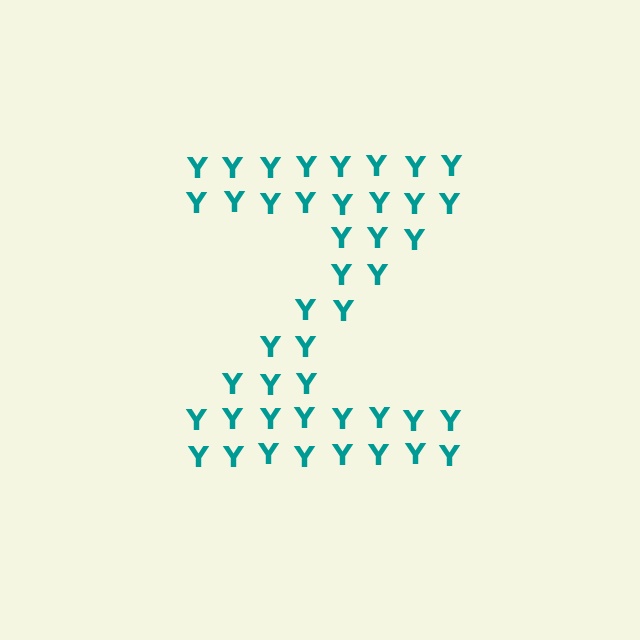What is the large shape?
The large shape is the letter Z.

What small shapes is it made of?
It is made of small letter Y's.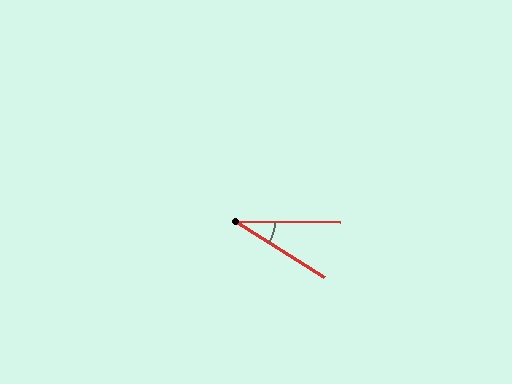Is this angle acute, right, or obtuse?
It is acute.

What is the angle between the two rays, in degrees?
Approximately 31 degrees.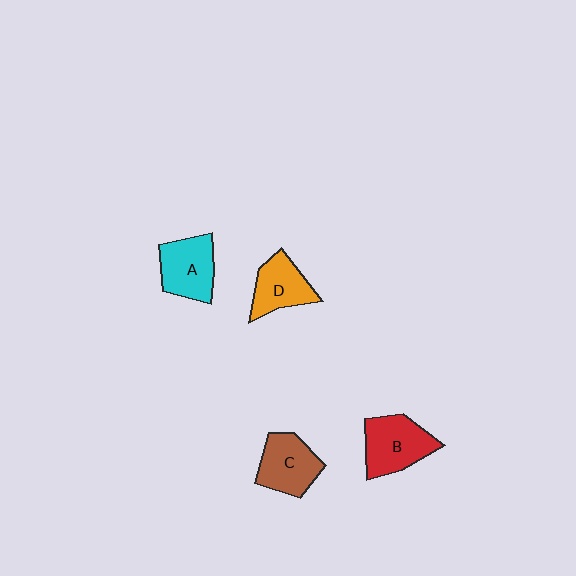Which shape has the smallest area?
Shape D (orange).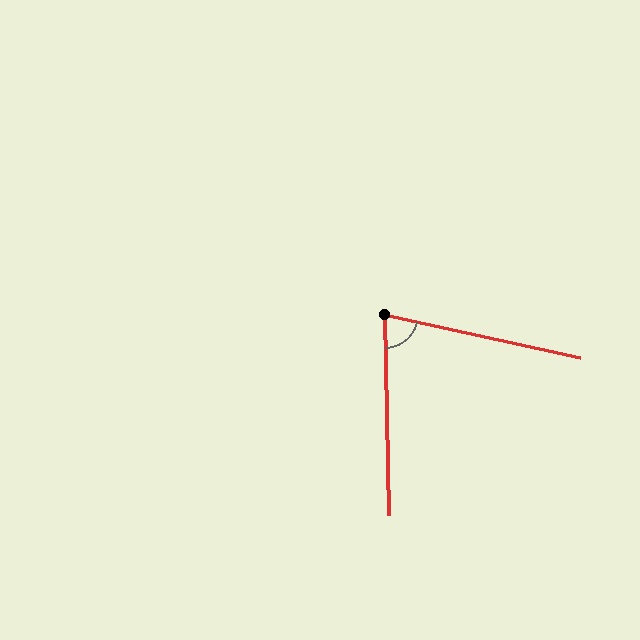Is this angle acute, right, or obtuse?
It is acute.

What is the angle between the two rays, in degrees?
Approximately 76 degrees.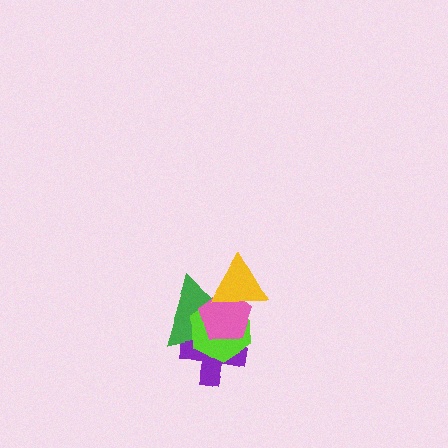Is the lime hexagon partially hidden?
Yes, it is partially covered by another shape.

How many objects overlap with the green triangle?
4 objects overlap with the green triangle.